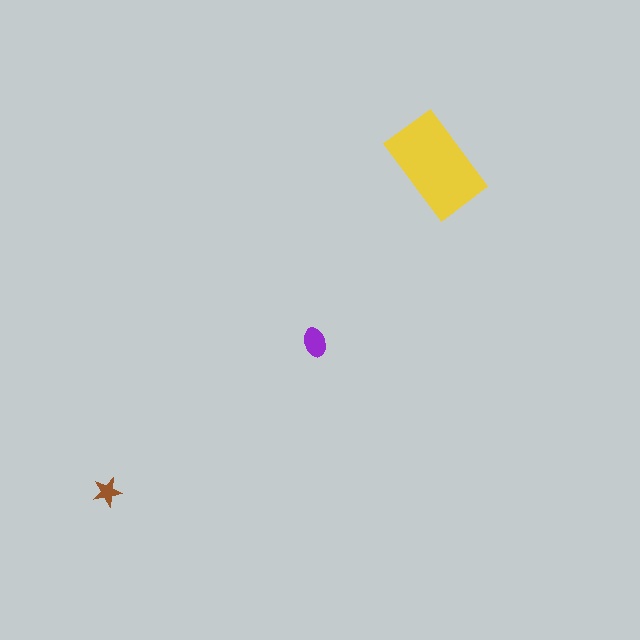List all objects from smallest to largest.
The brown star, the purple ellipse, the yellow rectangle.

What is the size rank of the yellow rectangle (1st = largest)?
1st.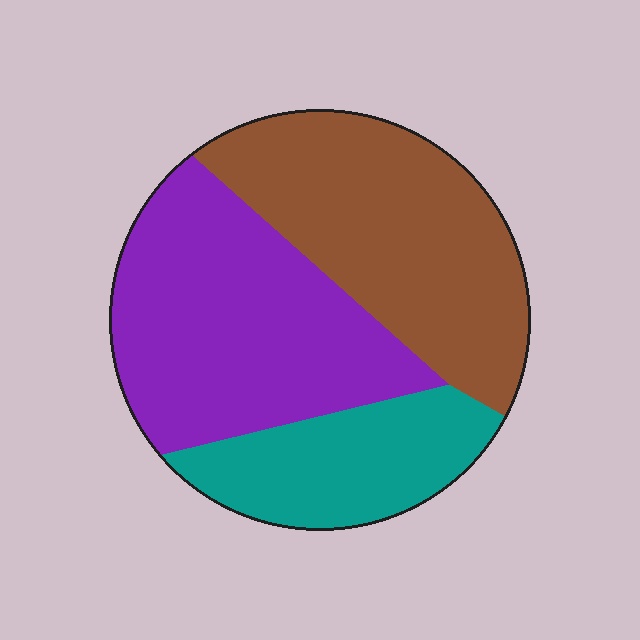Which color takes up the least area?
Teal, at roughly 20%.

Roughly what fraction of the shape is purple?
Purple covers around 40% of the shape.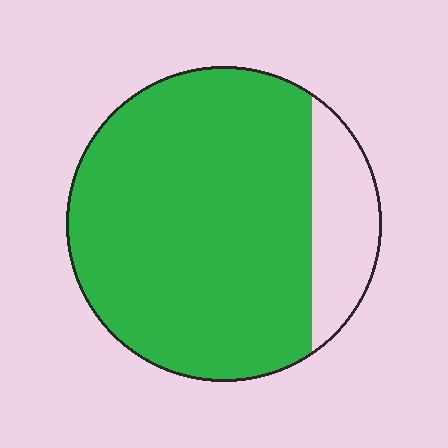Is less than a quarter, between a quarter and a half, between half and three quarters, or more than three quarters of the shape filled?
More than three quarters.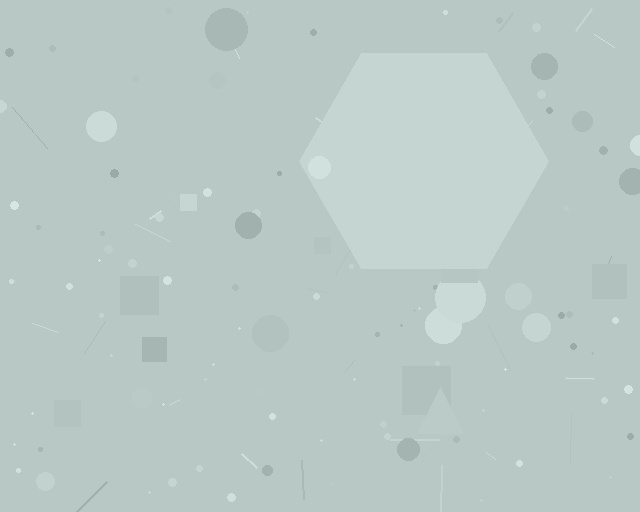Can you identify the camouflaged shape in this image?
The camouflaged shape is a hexagon.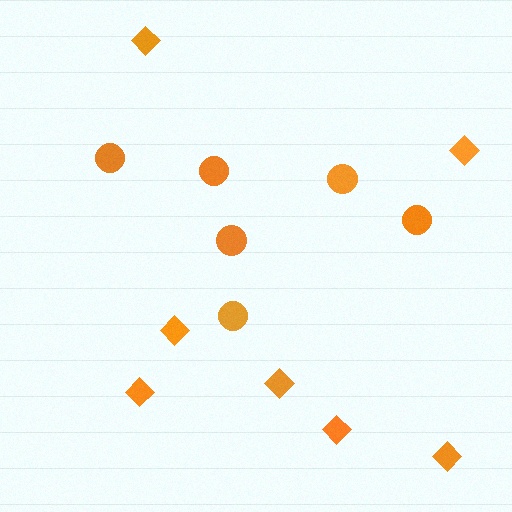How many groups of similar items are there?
There are 2 groups: one group of circles (6) and one group of diamonds (7).